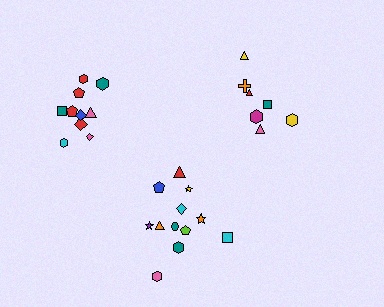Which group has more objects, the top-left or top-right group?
The top-left group.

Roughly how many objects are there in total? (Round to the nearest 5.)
Roughly 30 objects in total.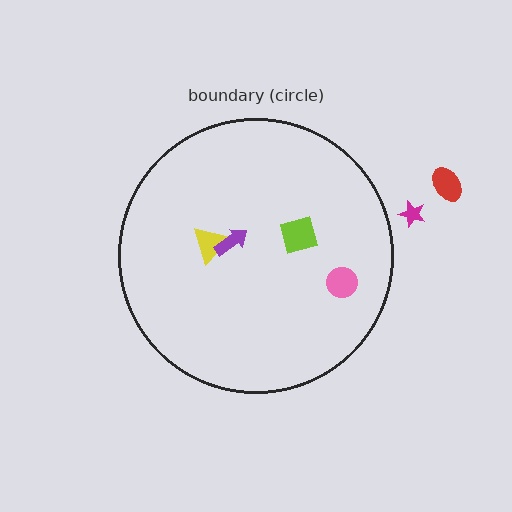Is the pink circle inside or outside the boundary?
Inside.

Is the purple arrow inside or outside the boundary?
Inside.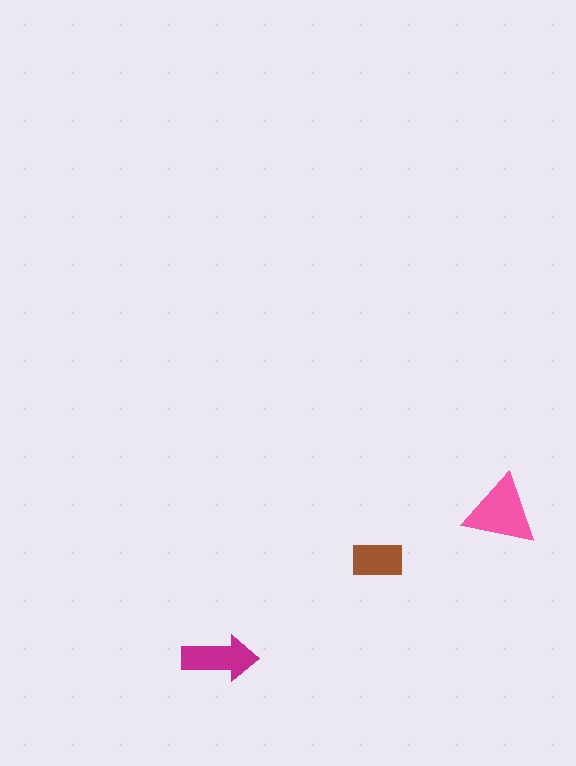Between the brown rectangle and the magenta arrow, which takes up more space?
The magenta arrow.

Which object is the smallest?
The brown rectangle.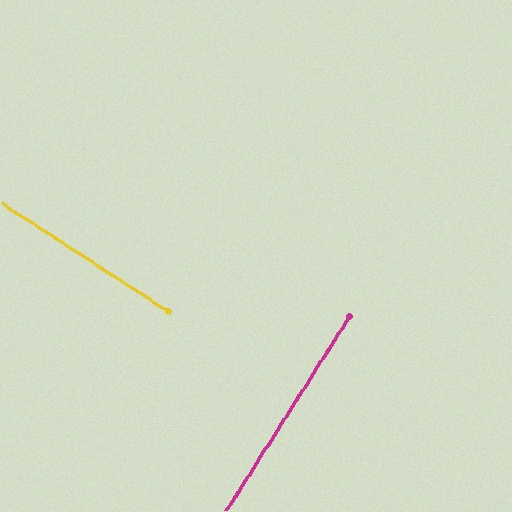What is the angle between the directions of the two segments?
Approximately 89 degrees.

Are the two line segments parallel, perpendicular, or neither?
Perpendicular — they meet at approximately 89°.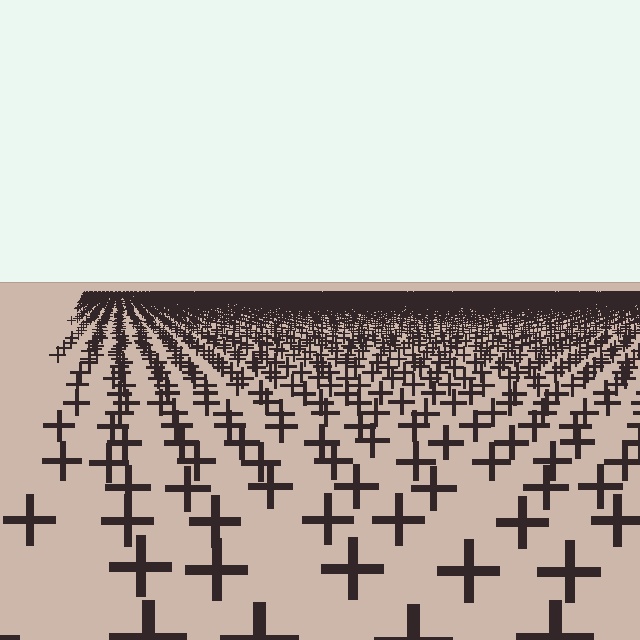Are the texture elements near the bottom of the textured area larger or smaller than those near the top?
Larger. Near the bottom, elements are closer to the viewer and appear at a bigger on-screen size.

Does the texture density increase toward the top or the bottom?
Density increases toward the top.